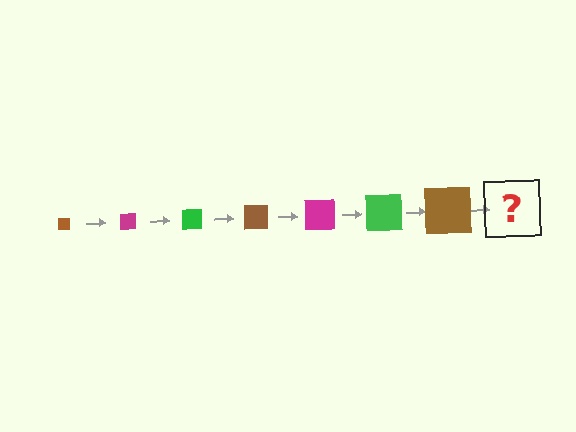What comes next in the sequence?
The next element should be a magenta square, larger than the previous one.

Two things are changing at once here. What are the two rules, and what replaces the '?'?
The two rules are that the square grows larger each step and the color cycles through brown, magenta, and green. The '?' should be a magenta square, larger than the previous one.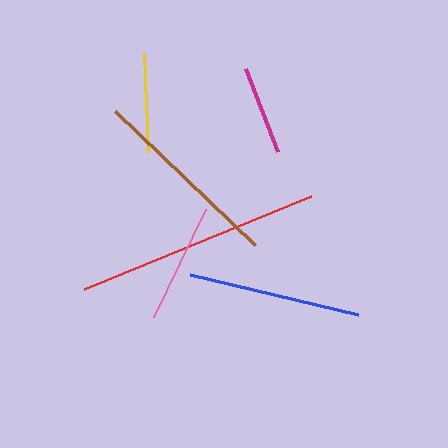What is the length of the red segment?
The red segment is approximately 245 pixels long.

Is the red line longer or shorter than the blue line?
The red line is longer than the blue line.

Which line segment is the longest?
The red line is the longest at approximately 245 pixels.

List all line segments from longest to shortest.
From longest to shortest: red, brown, blue, pink, yellow, magenta.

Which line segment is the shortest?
The magenta line is the shortest at approximately 90 pixels.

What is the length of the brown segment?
The brown segment is approximately 194 pixels long.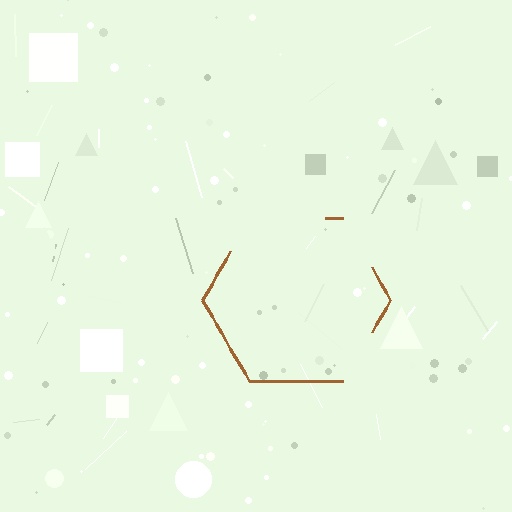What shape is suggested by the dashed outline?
The dashed outline suggests a hexagon.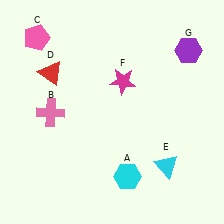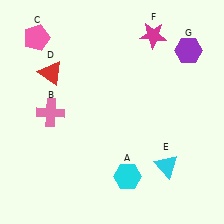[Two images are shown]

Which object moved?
The magenta star (F) moved up.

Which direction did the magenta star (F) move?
The magenta star (F) moved up.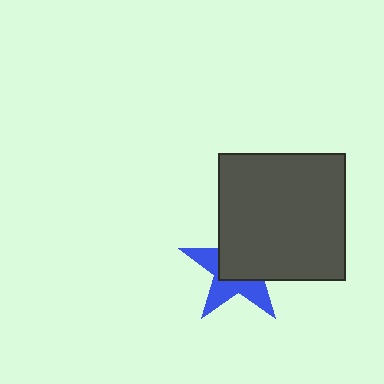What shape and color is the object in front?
The object in front is a dark gray square.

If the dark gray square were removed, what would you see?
You would see the complete blue star.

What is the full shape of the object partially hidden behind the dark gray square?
The partially hidden object is a blue star.